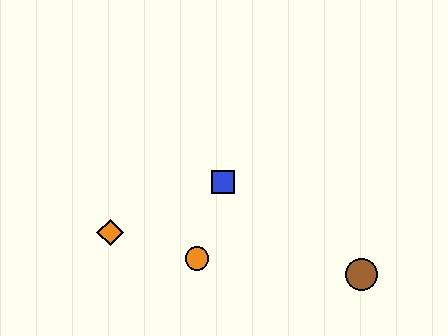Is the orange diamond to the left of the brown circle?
Yes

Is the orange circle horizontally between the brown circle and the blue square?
No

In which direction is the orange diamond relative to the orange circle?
The orange diamond is to the left of the orange circle.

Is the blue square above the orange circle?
Yes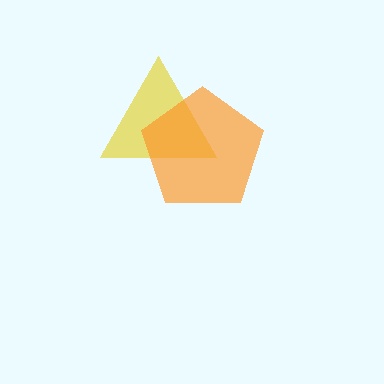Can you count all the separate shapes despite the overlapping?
Yes, there are 2 separate shapes.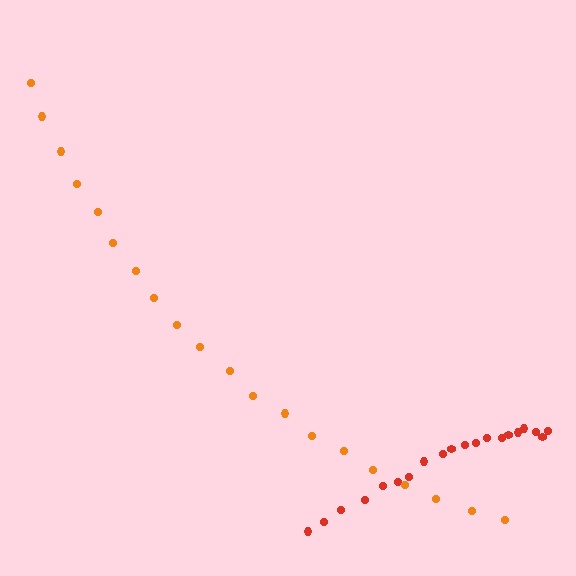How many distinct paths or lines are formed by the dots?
There are 2 distinct paths.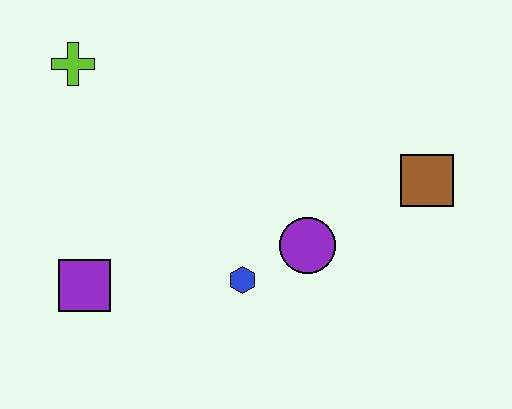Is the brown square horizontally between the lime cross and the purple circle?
No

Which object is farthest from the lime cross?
The brown square is farthest from the lime cross.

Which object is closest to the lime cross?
The purple square is closest to the lime cross.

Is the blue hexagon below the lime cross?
Yes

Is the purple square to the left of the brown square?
Yes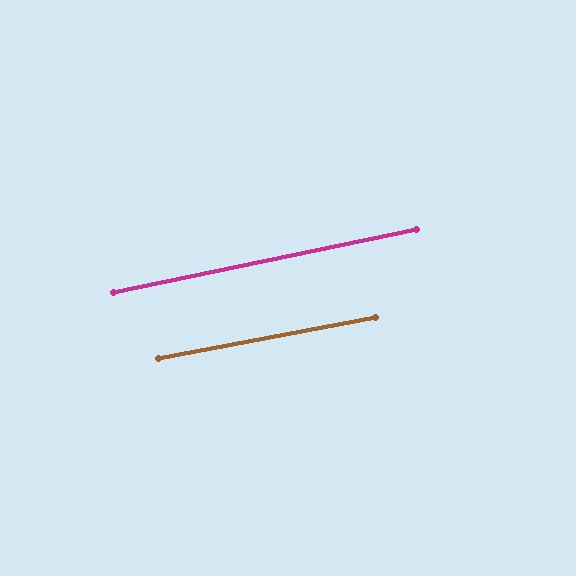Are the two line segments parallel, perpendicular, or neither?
Parallel — their directions differ by only 0.9°.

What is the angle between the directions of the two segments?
Approximately 1 degree.